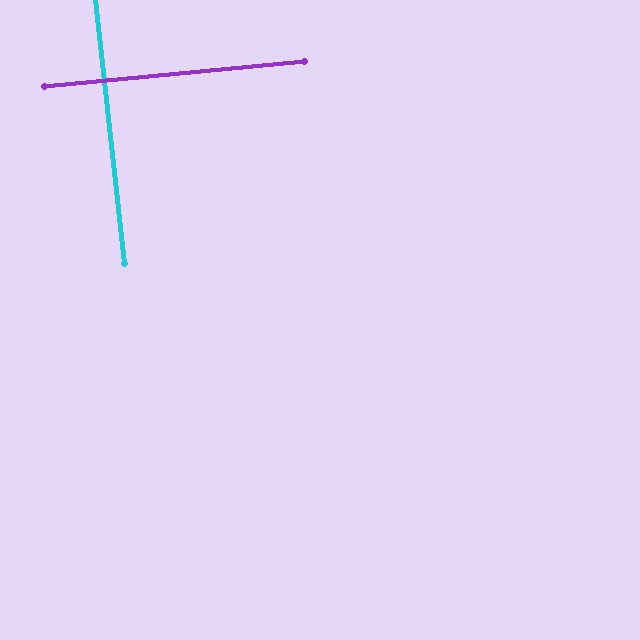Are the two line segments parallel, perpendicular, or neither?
Perpendicular — they meet at approximately 89°.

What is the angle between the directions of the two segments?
Approximately 89 degrees.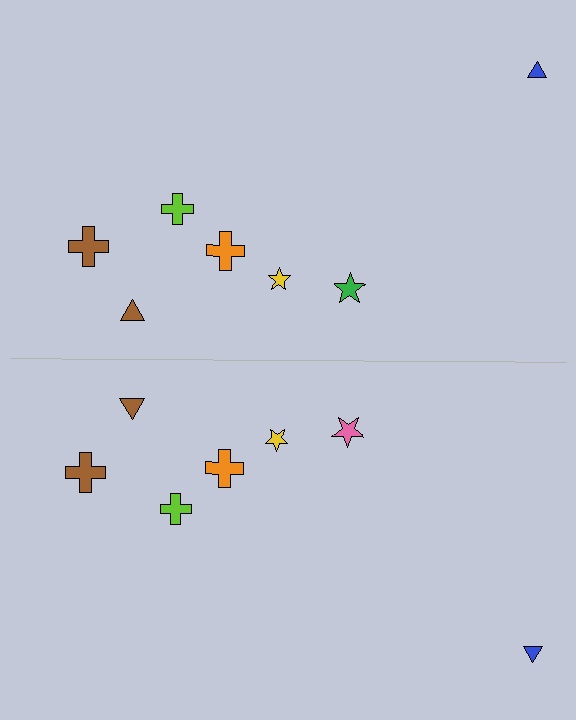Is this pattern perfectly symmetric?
No, the pattern is not perfectly symmetric. The pink star on the bottom side breaks the symmetry — its mirror counterpart is green.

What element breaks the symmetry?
The pink star on the bottom side breaks the symmetry — its mirror counterpart is green.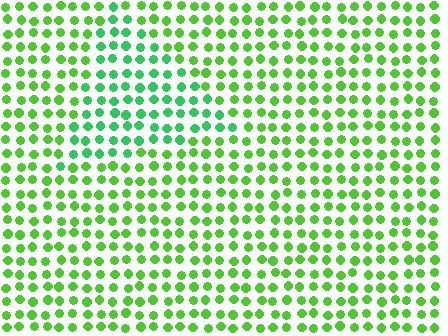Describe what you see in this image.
The image is filled with small lime elements in a uniform arrangement. A triangle-shaped region is visible where the elements are tinted to a slightly different hue, forming a subtle color boundary.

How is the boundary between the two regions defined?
The boundary is defined purely by a slight shift in hue (about 32 degrees). Spacing, size, and orientation are identical on both sides.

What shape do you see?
I see a triangle.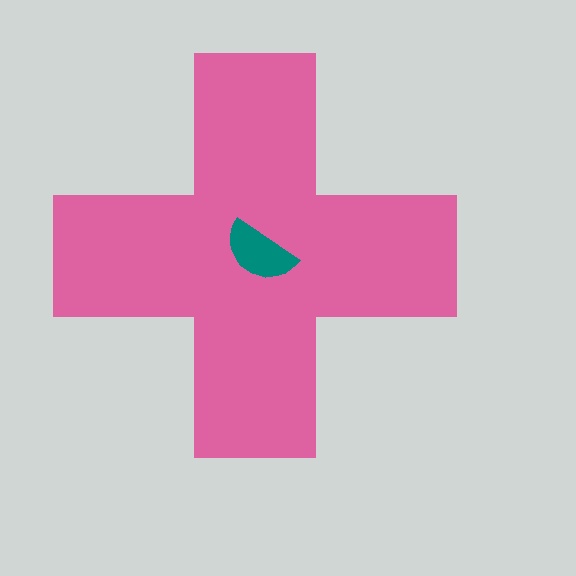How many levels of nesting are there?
2.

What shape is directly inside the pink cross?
The teal semicircle.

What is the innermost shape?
The teal semicircle.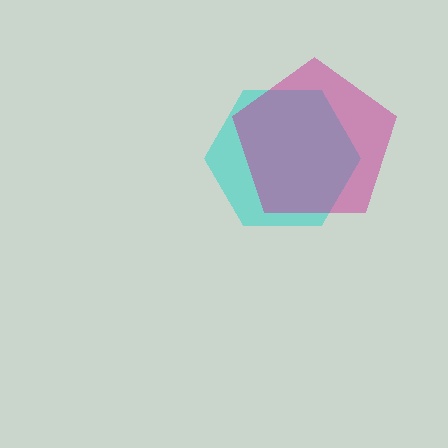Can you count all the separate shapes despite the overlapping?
Yes, there are 2 separate shapes.